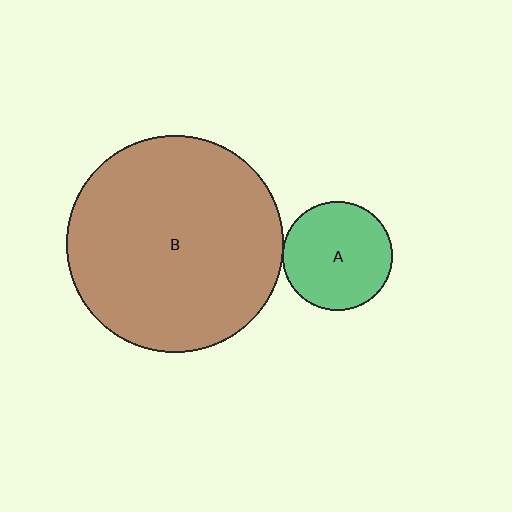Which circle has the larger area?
Circle B (brown).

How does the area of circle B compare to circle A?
Approximately 3.9 times.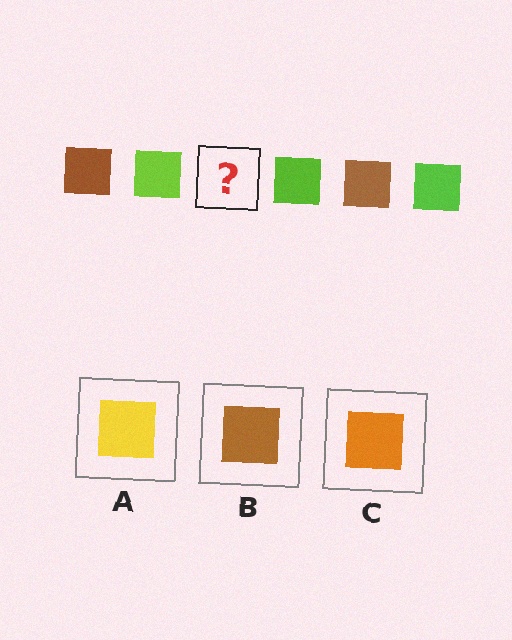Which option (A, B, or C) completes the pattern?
B.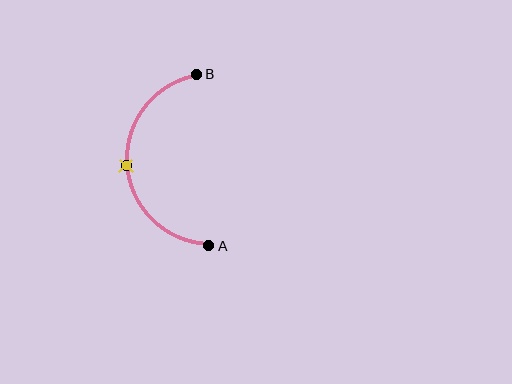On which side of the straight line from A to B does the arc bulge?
The arc bulges to the left of the straight line connecting A and B.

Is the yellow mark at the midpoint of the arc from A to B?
Yes. The yellow mark lies on the arc at equal arc-length from both A and B — it is the arc midpoint.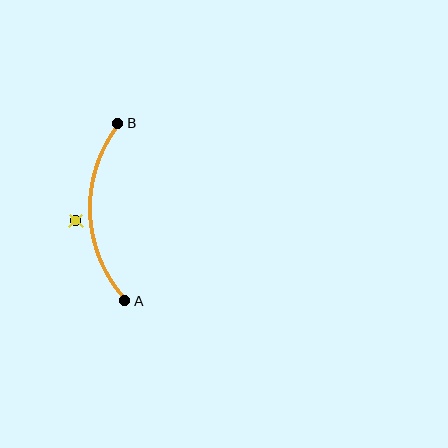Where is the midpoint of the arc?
The arc midpoint is the point on the curve farthest from the straight line joining A and B. It sits to the left of that line.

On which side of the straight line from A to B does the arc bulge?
The arc bulges to the left of the straight line connecting A and B.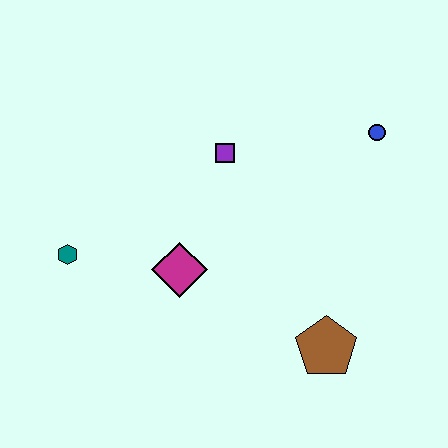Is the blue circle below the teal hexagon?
No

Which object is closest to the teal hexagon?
The magenta diamond is closest to the teal hexagon.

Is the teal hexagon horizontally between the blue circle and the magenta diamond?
No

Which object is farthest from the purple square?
The brown pentagon is farthest from the purple square.